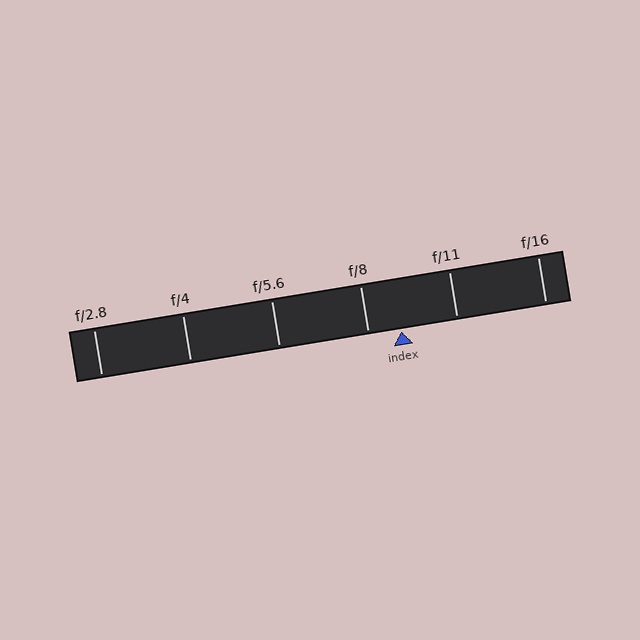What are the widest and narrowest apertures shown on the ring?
The widest aperture shown is f/2.8 and the narrowest is f/16.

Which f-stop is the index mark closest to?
The index mark is closest to f/8.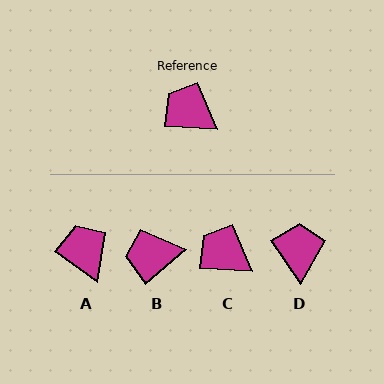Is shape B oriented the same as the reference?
No, it is off by about 43 degrees.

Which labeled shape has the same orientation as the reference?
C.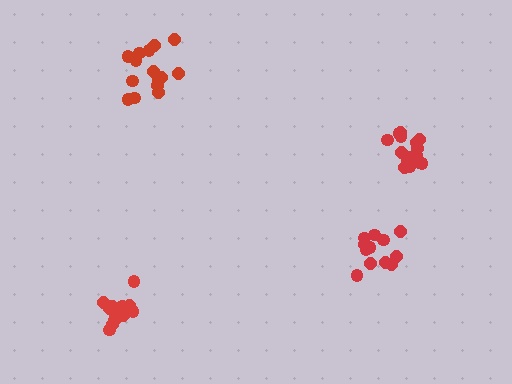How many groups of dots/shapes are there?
There are 4 groups.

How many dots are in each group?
Group 1: 12 dots, Group 2: 16 dots, Group 3: 12 dots, Group 4: 15 dots (55 total).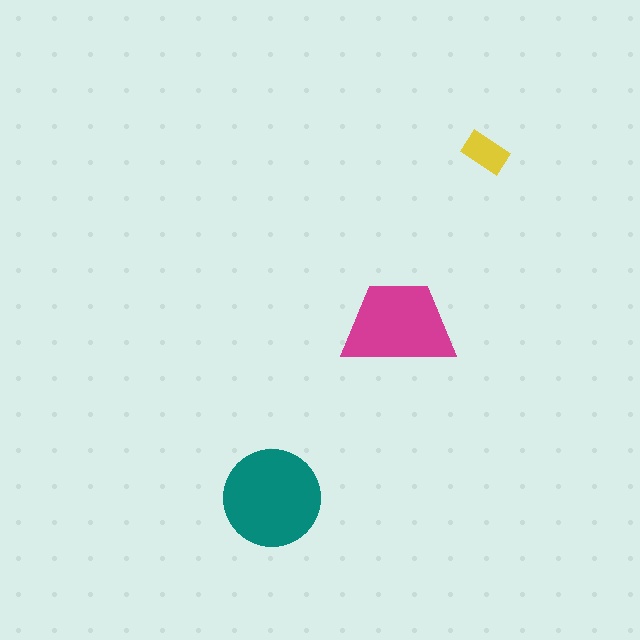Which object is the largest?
The teal circle.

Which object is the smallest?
The yellow rectangle.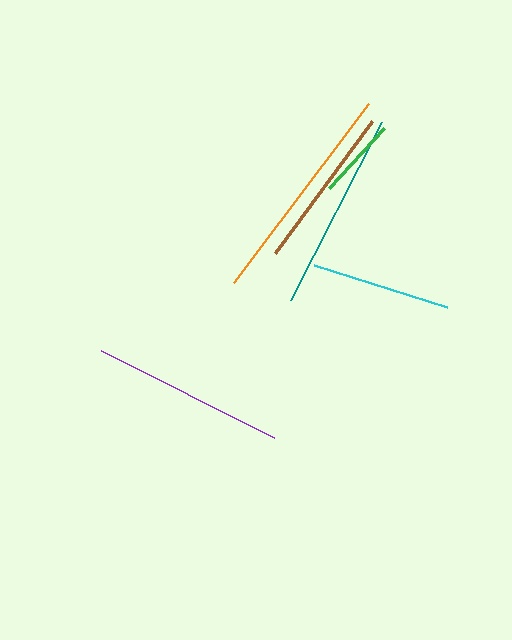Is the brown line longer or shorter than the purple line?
The purple line is longer than the brown line.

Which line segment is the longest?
The orange line is the longest at approximately 224 pixels.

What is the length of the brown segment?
The brown segment is approximately 165 pixels long.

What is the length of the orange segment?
The orange segment is approximately 224 pixels long.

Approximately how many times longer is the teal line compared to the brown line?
The teal line is approximately 1.2 times the length of the brown line.